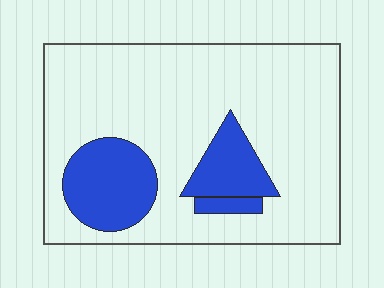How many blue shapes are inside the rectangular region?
3.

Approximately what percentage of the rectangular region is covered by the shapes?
Approximately 20%.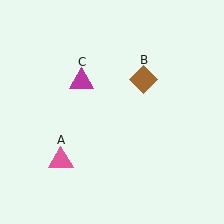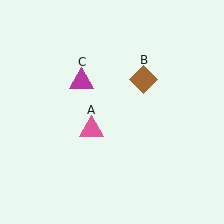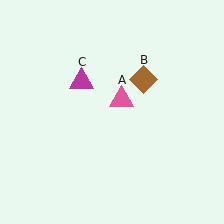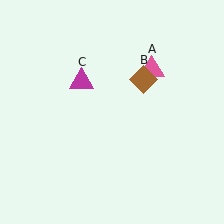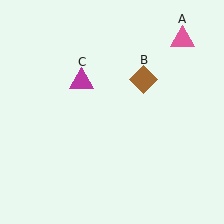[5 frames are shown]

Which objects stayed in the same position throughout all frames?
Brown diamond (object B) and magenta triangle (object C) remained stationary.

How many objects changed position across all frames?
1 object changed position: pink triangle (object A).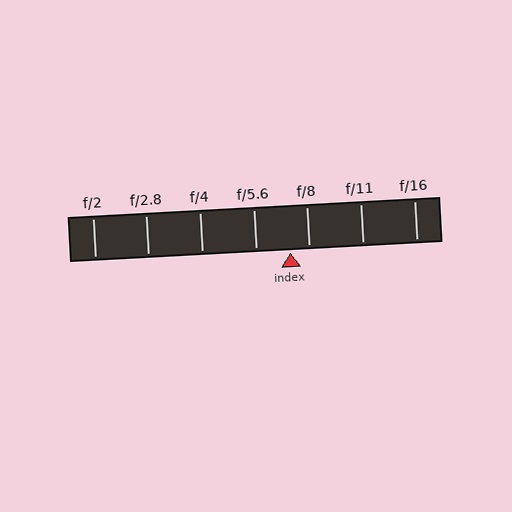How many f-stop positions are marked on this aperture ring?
There are 7 f-stop positions marked.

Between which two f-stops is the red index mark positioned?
The index mark is between f/5.6 and f/8.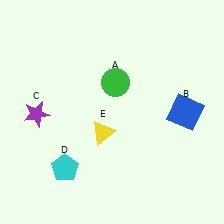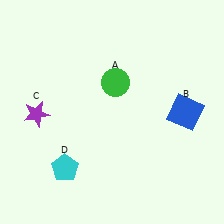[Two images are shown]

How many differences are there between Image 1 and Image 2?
There is 1 difference between the two images.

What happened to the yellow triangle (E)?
The yellow triangle (E) was removed in Image 2. It was in the bottom-left area of Image 1.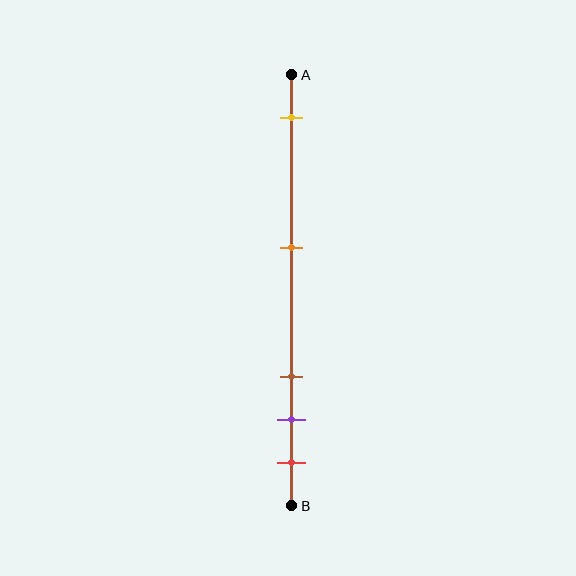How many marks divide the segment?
There are 5 marks dividing the segment.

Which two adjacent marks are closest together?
The purple and red marks are the closest adjacent pair.